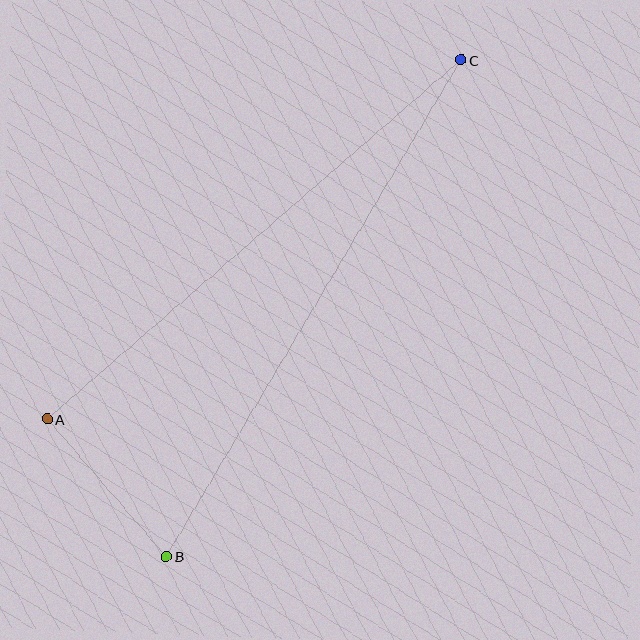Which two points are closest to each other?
Points A and B are closest to each other.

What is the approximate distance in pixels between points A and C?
The distance between A and C is approximately 548 pixels.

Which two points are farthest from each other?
Points B and C are farthest from each other.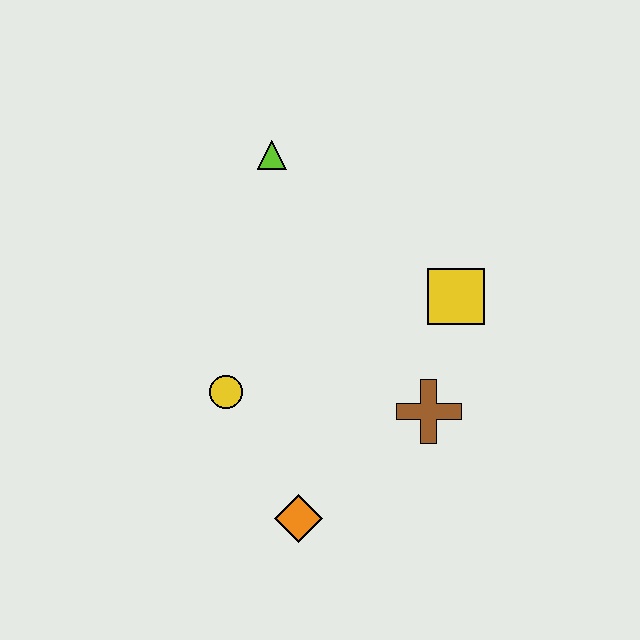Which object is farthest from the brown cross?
The lime triangle is farthest from the brown cross.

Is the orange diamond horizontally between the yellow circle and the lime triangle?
No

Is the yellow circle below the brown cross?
No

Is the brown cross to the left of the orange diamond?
No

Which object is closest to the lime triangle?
The yellow square is closest to the lime triangle.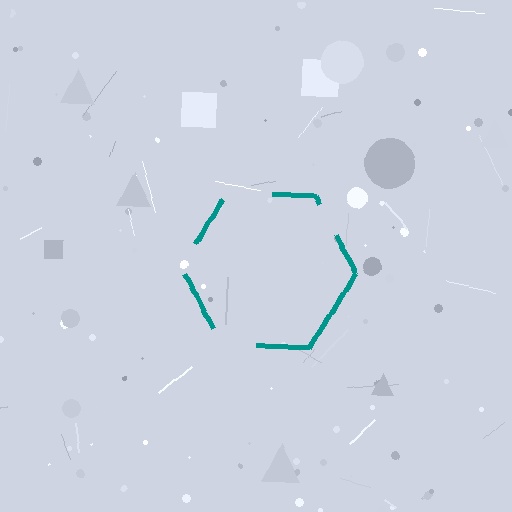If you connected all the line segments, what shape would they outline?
They would outline a hexagon.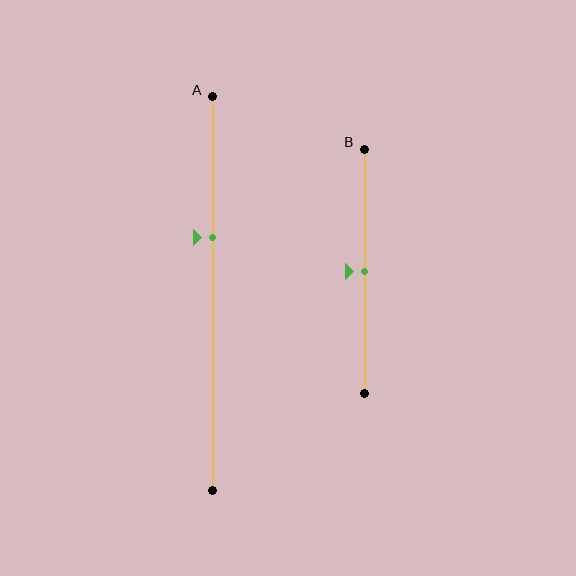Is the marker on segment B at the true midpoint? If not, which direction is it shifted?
Yes, the marker on segment B is at the true midpoint.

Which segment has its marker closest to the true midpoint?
Segment B has its marker closest to the true midpoint.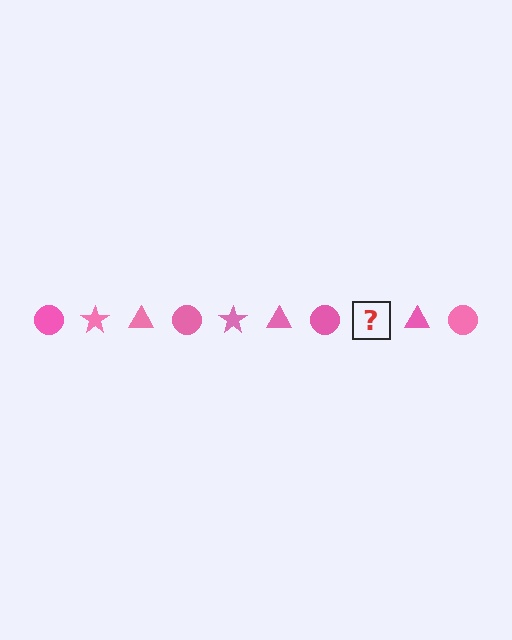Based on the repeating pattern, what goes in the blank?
The blank should be a pink star.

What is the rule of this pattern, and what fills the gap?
The rule is that the pattern cycles through circle, star, triangle shapes in pink. The gap should be filled with a pink star.